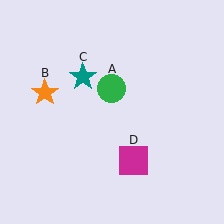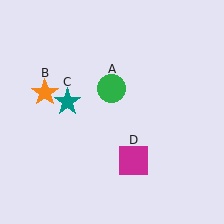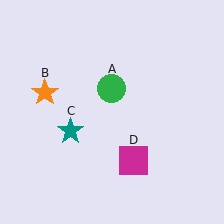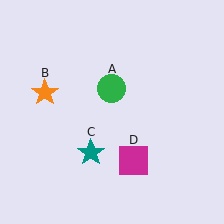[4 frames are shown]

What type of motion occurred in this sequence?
The teal star (object C) rotated counterclockwise around the center of the scene.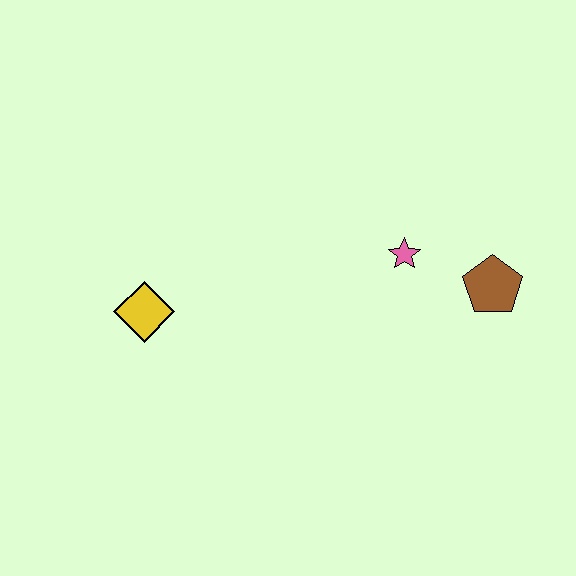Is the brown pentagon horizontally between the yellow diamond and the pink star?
No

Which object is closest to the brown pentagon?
The pink star is closest to the brown pentagon.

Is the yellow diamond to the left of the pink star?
Yes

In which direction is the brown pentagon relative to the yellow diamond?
The brown pentagon is to the right of the yellow diamond.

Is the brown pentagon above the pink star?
No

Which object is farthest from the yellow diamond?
The brown pentagon is farthest from the yellow diamond.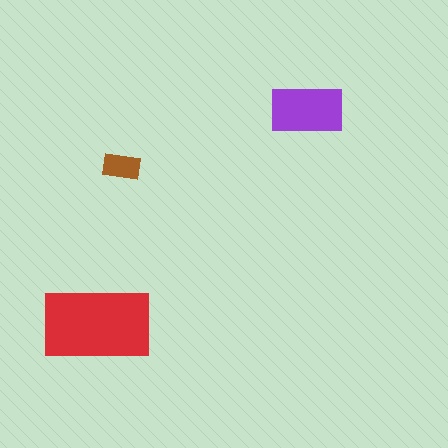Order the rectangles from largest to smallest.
the red one, the purple one, the brown one.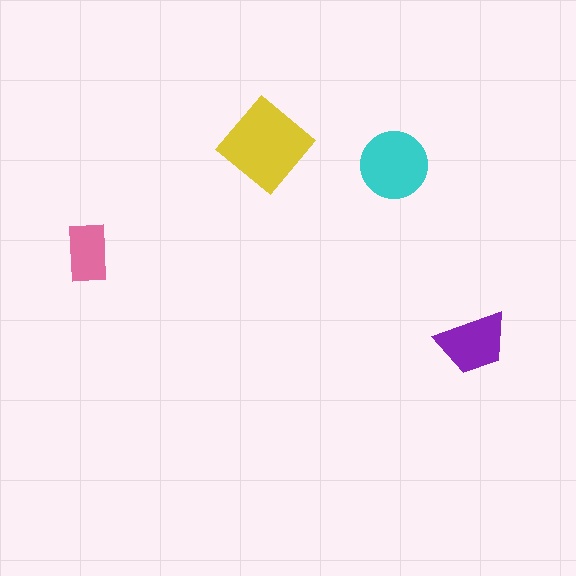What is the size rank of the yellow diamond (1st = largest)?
1st.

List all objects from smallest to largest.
The pink rectangle, the purple trapezoid, the cyan circle, the yellow diamond.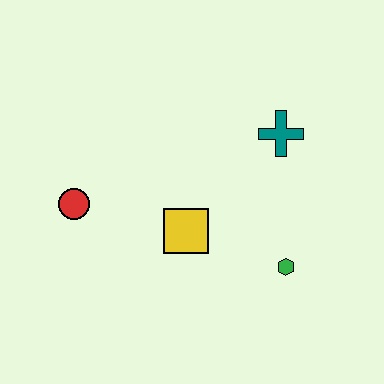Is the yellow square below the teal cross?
Yes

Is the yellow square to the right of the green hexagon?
No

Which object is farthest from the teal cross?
The red circle is farthest from the teal cross.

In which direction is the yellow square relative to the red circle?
The yellow square is to the right of the red circle.